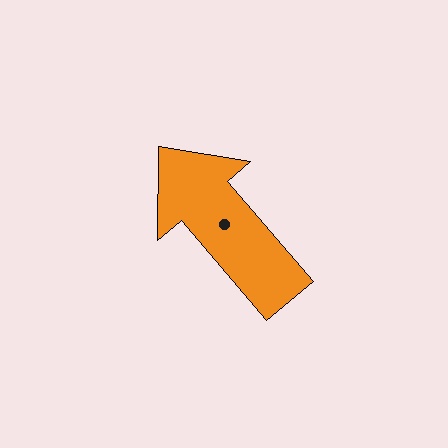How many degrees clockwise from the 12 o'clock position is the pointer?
Approximately 319 degrees.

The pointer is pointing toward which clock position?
Roughly 11 o'clock.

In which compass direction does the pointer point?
Northwest.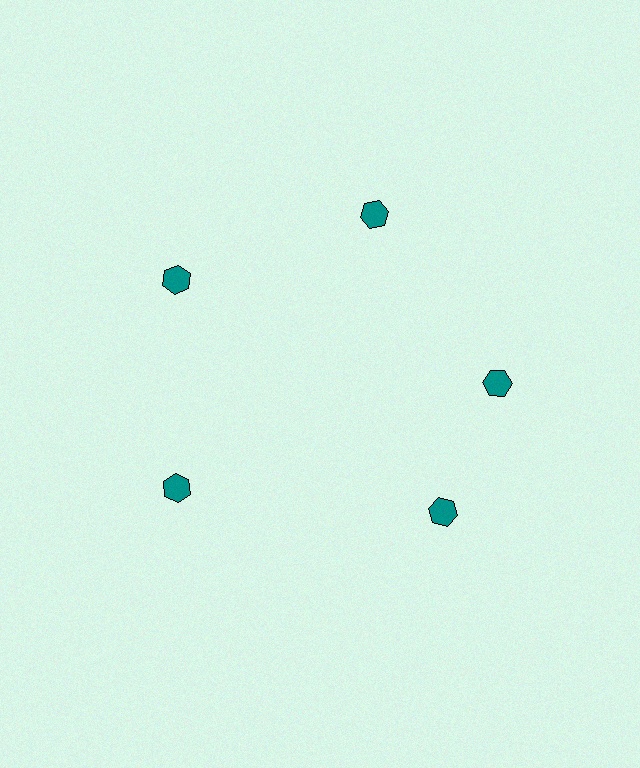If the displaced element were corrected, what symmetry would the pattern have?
It would have 5-fold rotational symmetry — the pattern would map onto itself every 72 degrees.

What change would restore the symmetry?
The symmetry would be restored by rotating it back into even spacing with its neighbors so that all 5 hexagons sit at equal angles and equal distance from the center.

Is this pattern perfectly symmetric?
No. The 5 teal hexagons are arranged in a ring, but one element near the 5 o'clock position is rotated out of alignment along the ring, breaking the 5-fold rotational symmetry.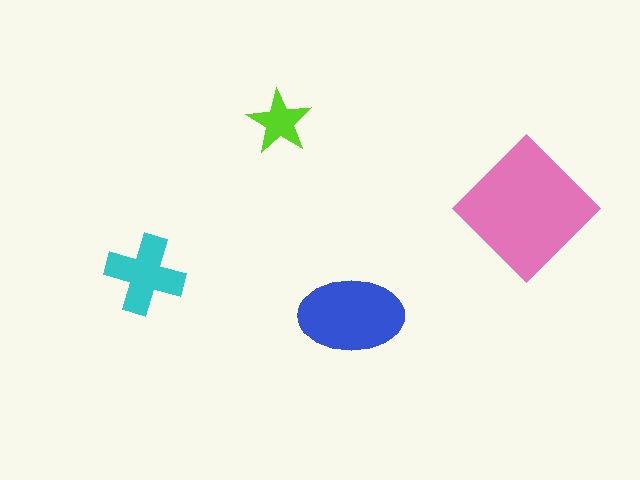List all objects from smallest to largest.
The lime star, the cyan cross, the blue ellipse, the pink diamond.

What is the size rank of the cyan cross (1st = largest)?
3rd.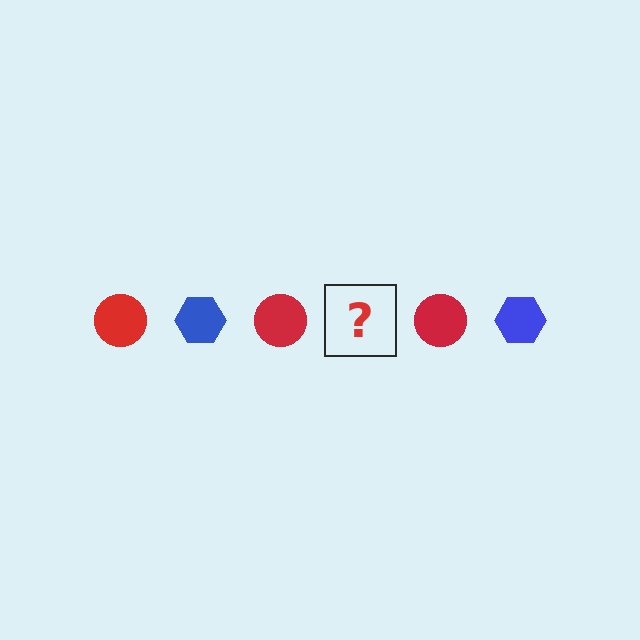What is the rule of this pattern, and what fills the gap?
The rule is that the pattern alternates between red circle and blue hexagon. The gap should be filled with a blue hexagon.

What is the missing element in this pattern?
The missing element is a blue hexagon.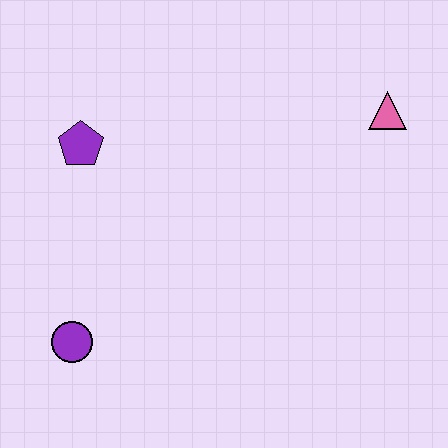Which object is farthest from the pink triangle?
The purple circle is farthest from the pink triangle.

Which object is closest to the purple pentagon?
The purple circle is closest to the purple pentagon.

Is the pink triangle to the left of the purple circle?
No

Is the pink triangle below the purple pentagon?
No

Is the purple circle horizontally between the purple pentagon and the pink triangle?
No